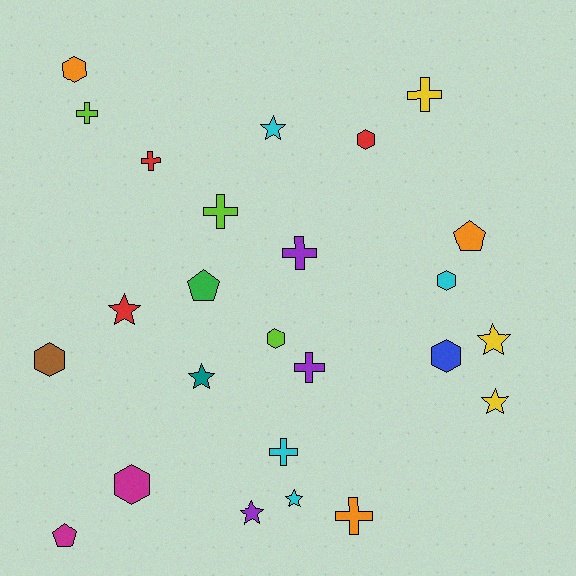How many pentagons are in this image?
There are 3 pentagons.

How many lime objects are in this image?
There are 3 lime objects.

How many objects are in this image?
There are 25 objects.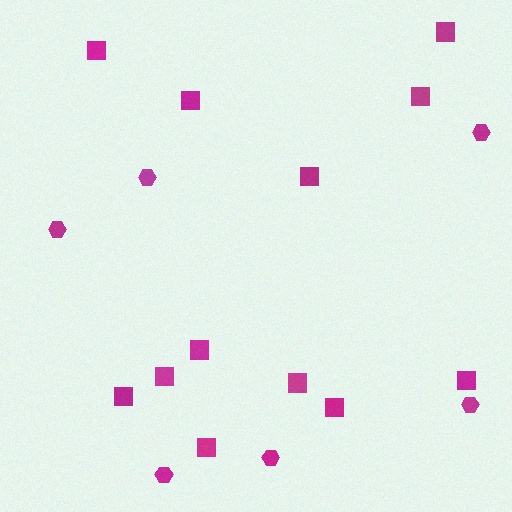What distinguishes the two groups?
There are 2 groups: one group of hexagons (6) and one group of squares (12).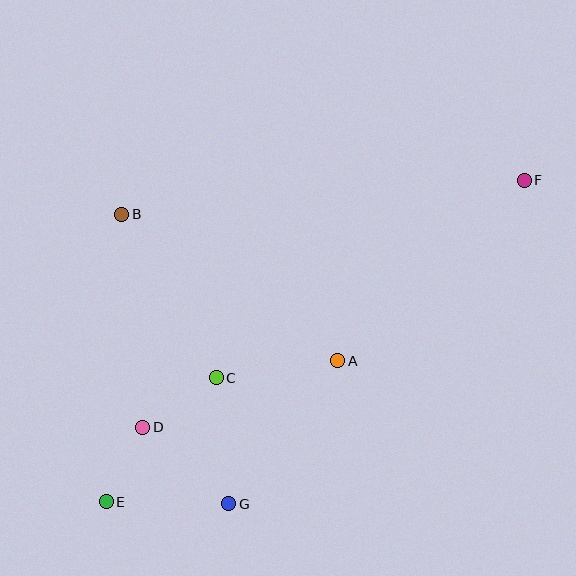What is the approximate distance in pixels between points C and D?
The distance between C and D is approximately 89 pixels.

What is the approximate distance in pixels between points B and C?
The distance between B and C is approximately 189 pixels.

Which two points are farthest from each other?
Points E and F are farthest from each other.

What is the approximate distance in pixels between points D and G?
The distance between D and G is approximately 115 pixels.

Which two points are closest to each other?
Points D and E are closest to each other.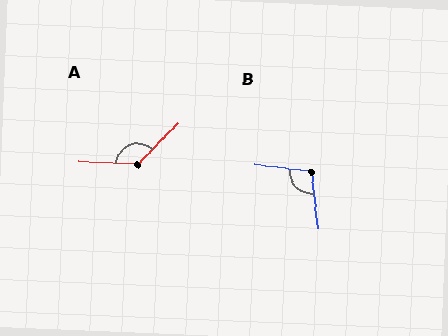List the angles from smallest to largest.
B (104°), A (132°).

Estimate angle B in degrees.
Approximately 104 degrees.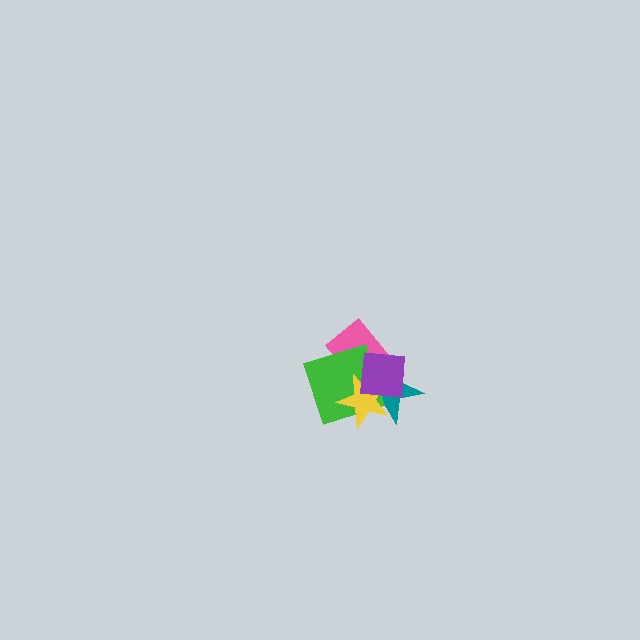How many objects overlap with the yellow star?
4 objects overlap with the yellow star.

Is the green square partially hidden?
Yes, it is partially covered by another shape.